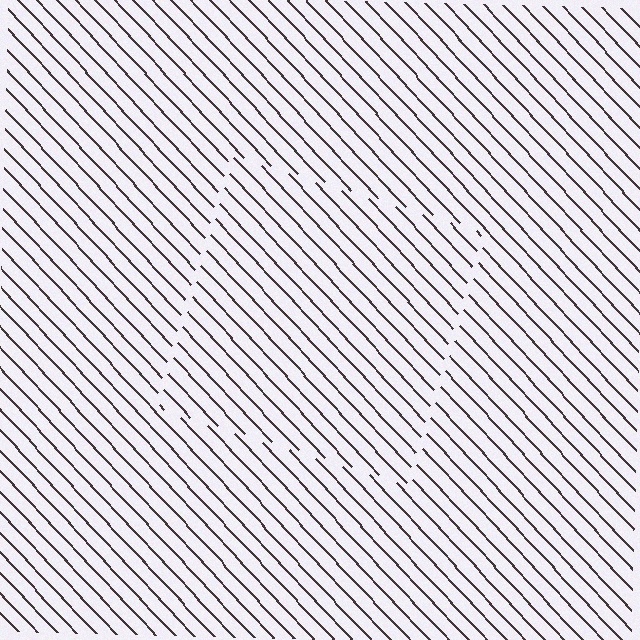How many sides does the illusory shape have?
4 sides — the line-ends trace a square.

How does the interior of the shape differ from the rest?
The interior of the shape contains the same grating, shifted by half a period — the contour is defined by the phase discontinuity where line-ends from the inner and outer gratings abut.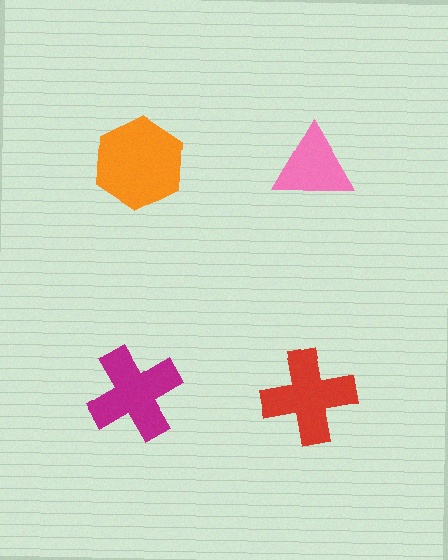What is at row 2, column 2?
A red cross.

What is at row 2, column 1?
A magenta cross.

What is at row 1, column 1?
An orange hexagon.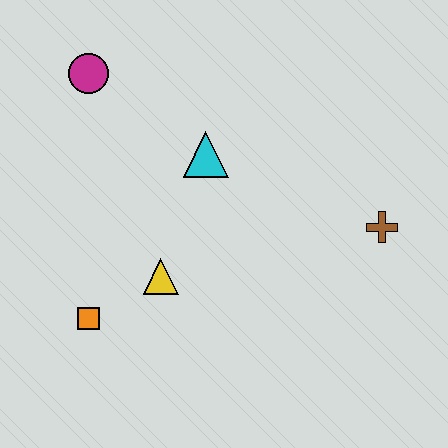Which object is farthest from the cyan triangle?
The orange square is farthest from the cyan triangle.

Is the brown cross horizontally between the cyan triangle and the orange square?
No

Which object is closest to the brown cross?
The cyan triangle is closest to the brown cross.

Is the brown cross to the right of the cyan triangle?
Yes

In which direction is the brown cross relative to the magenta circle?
The brown cross is to the right of the magenta circle.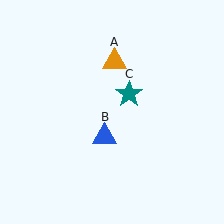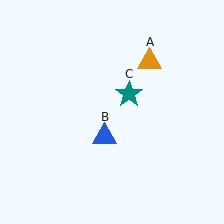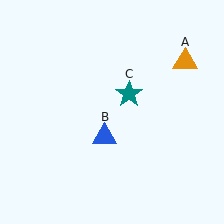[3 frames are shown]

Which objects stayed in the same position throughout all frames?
Blue triangle (object B) and teal star (object C) remained stationary.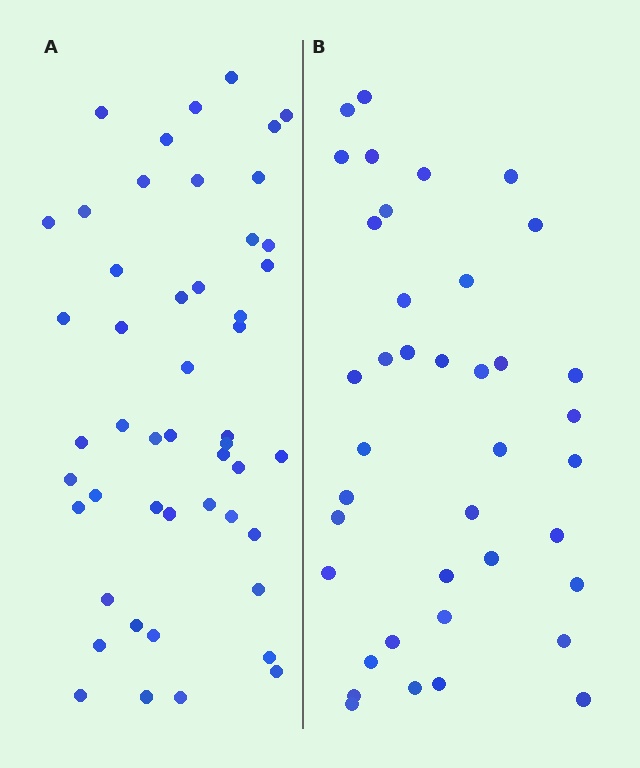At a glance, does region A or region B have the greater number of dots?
Region A (the left region) has more dots.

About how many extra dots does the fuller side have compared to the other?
Region A has roughly 10 or so more dots than region B.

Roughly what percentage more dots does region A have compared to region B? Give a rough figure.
About 25% more.